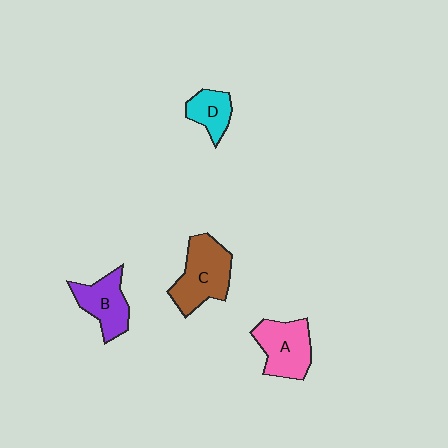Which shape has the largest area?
Shape C (brown).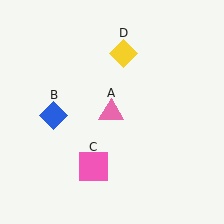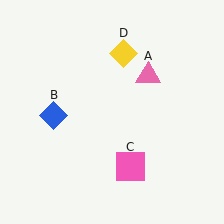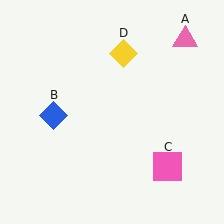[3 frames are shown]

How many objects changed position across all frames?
2 objects changed position: pink triangle (object A), pink square (object C).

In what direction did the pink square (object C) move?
The pink square (object C) moved right.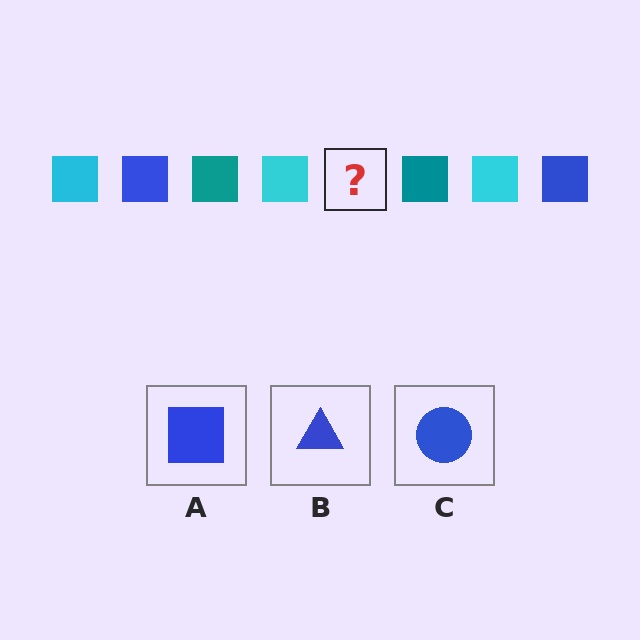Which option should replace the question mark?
Option A.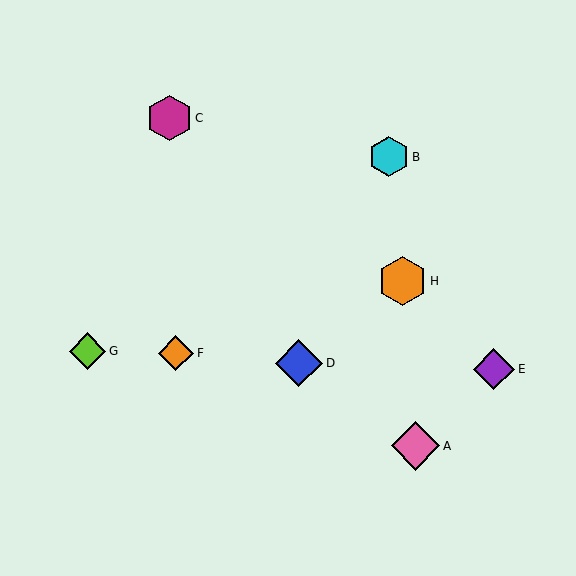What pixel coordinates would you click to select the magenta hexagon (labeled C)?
Click at (169, 118) to select the magenta hexagon C.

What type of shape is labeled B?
Shape B is a cyan hexagon.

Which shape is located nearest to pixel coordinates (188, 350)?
The orange diamond (labeled F) at (176, 353) is nearest to that location.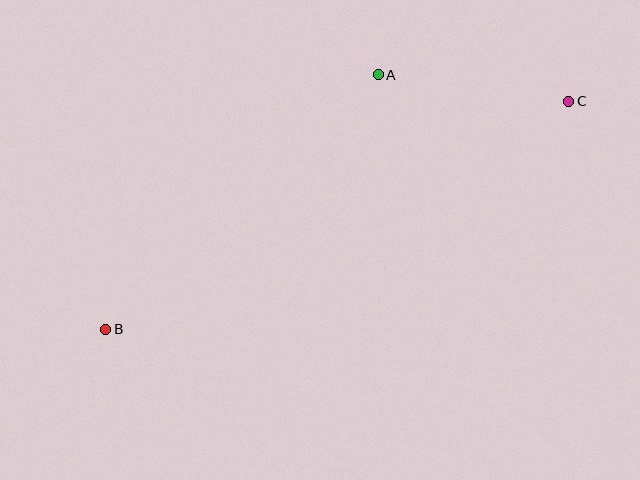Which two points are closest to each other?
Points A and C are closest to each other.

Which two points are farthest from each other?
Points B and C are farthest from each other.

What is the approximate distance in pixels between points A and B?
The distance between A and B is approximately 373 pixels.